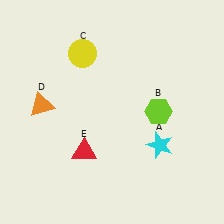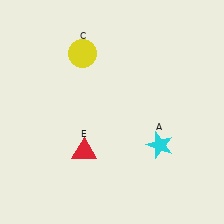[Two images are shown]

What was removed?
The orange triangle (D), the lime hexagon (B) were removed in Image 2.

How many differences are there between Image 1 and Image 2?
There are 2 differences between the two images.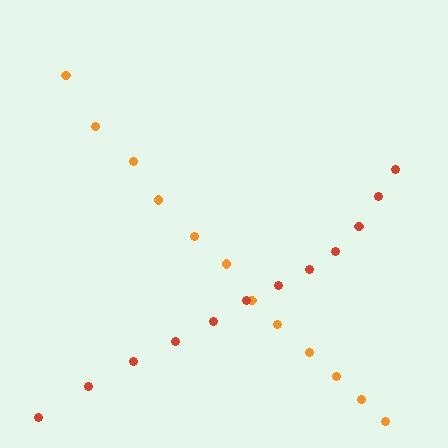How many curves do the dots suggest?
There are 2 distinct paths.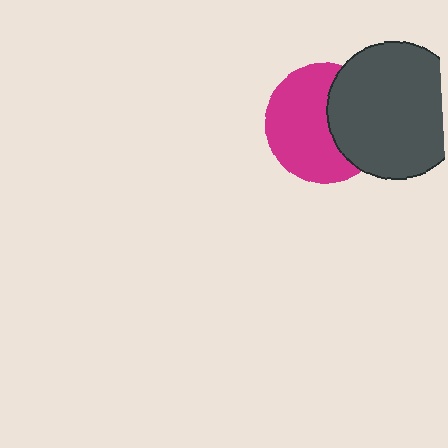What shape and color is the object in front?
The object in front is a dark gray circle.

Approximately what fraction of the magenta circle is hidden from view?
Roughly 38% of the magenta circle is hidden behind the dark gray circle.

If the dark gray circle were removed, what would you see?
You would see the complete magenta circle.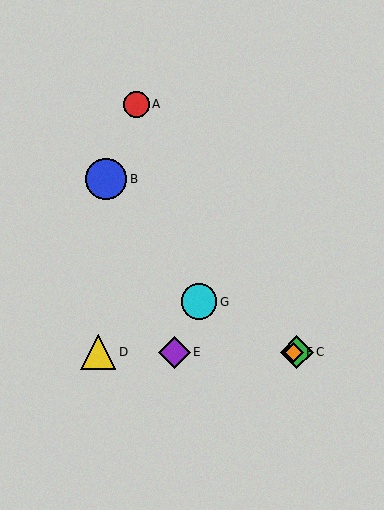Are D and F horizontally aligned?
Yes, both are at y≈352.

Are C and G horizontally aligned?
No, C is at y≈352 and G is at y≈302.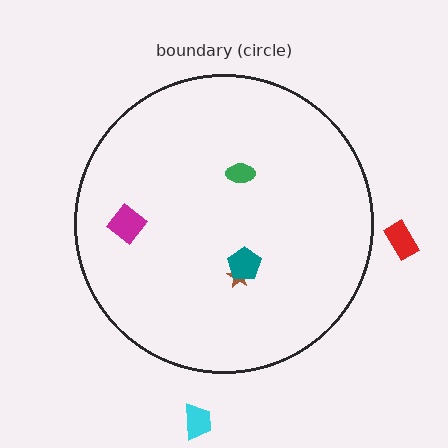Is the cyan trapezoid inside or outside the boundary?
Outside.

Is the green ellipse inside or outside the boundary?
Inside.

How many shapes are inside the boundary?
4 inside, 2 outside.